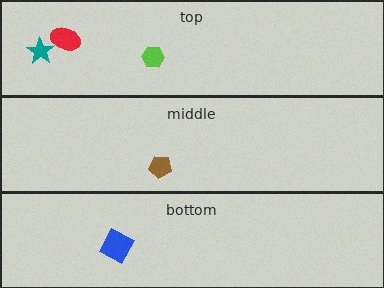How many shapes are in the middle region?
1.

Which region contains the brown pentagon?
The middle region.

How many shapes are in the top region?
3.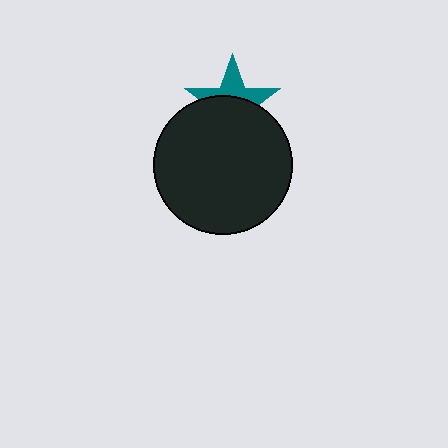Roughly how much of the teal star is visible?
A small part of it is visible (roughly 43%).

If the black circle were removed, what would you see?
You would see the complete teal star.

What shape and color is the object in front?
The object in front is a black circle.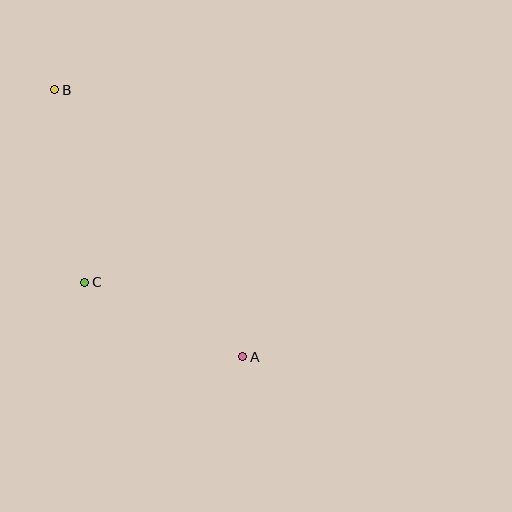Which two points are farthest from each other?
Points A and B are farthest from each other.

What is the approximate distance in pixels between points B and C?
The distance between B and C is approximately 195 pixels.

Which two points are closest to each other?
Points A and C are closest to each other.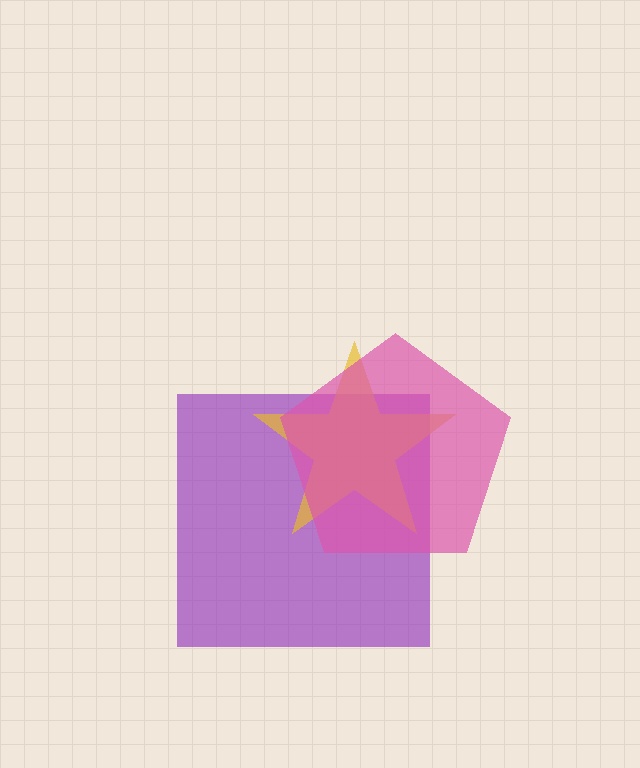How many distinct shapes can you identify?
There are 3 distinct shapes: a purple square, a yellow star, a pink pentagon.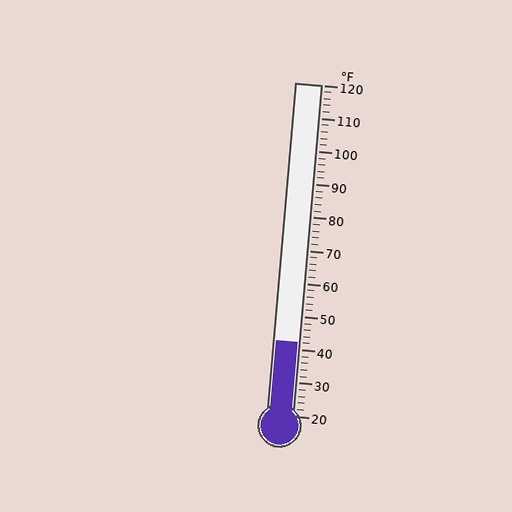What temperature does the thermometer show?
The thermometer shows approximately 42°F.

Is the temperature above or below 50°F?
The temperature is below 50°F.